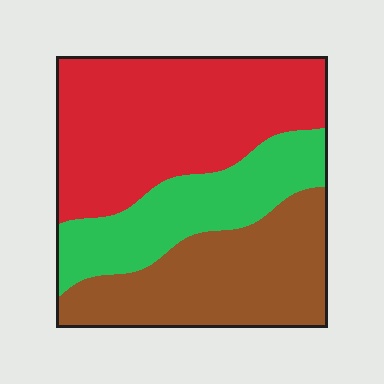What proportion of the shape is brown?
Brown takes up about one third (1/3) of the shape.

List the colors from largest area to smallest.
From largest to smallest: red, brown, green.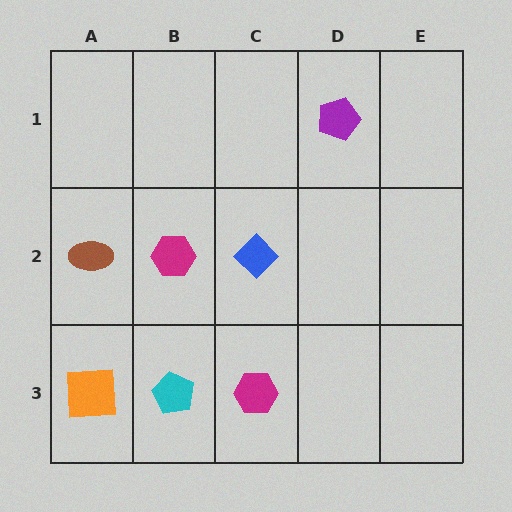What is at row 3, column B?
A cyan pentagon.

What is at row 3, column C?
A magenta hexagon.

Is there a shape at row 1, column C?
No, that cell is empty.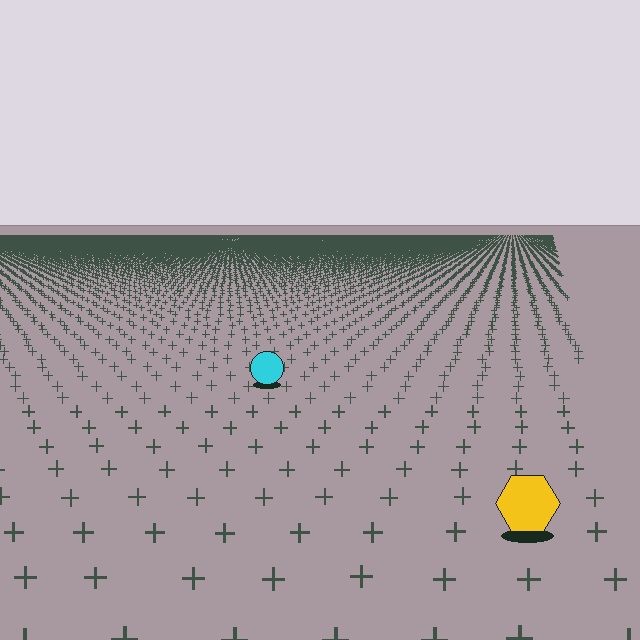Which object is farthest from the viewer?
The cyan circle is farthest from the viewer. It appears smaller and the ground texture around it is denser.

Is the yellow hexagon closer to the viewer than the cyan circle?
Yes. The yellow hexagon is closer — you can tell from the texture gradient: the ground texture is coarser near it.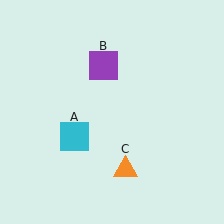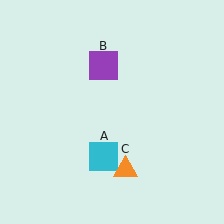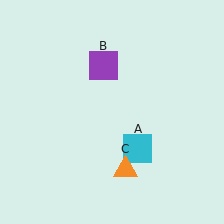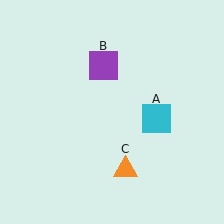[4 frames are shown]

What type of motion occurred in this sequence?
The cyan square (object A) rotated counterclockwise around the center of the scene.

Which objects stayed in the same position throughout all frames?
Purple square (object B) and orange triangle (object C) remained stationary.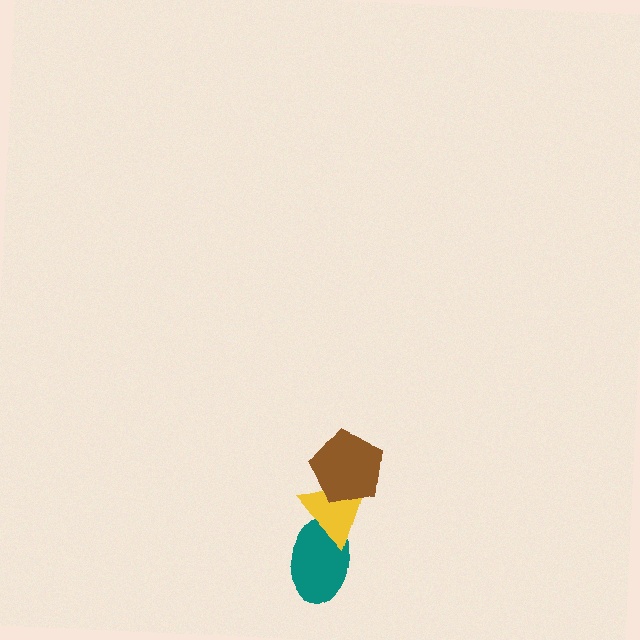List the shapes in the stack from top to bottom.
From top to bottom: the brown pentagon, the yellow triangle, the teal ellipse.